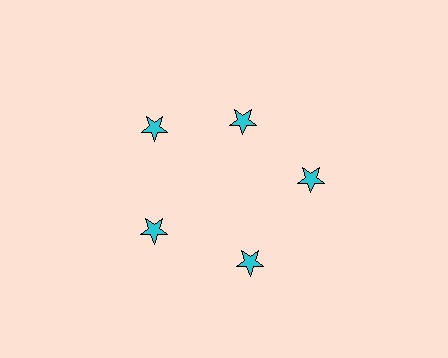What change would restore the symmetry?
The symmetry would be restored by moving it outward, back onto the ring so that all 5 stars sit at equal angles and equal distance from the center.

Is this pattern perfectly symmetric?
No. The 5 cyan stars are arranged in a ring, but one element near the 1 o'clock position is pulled inward toward the center, breaking the 5-fold rotational symmetry.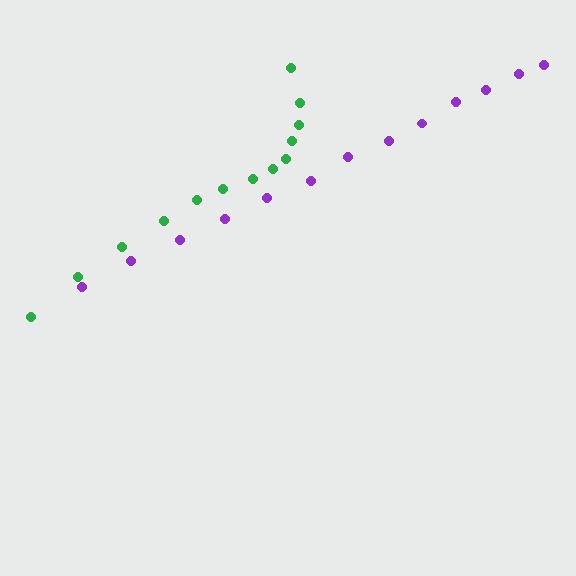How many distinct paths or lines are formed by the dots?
There are 2 distinct paths.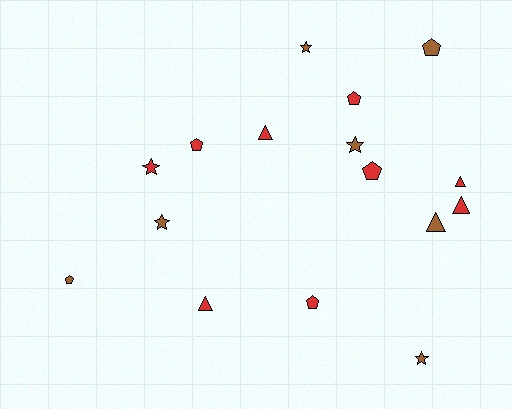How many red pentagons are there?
There are 4 red pentagons.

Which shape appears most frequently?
Pentagon, with 6 objects.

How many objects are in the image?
There are 16 objects.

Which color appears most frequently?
Red, with 9 objects.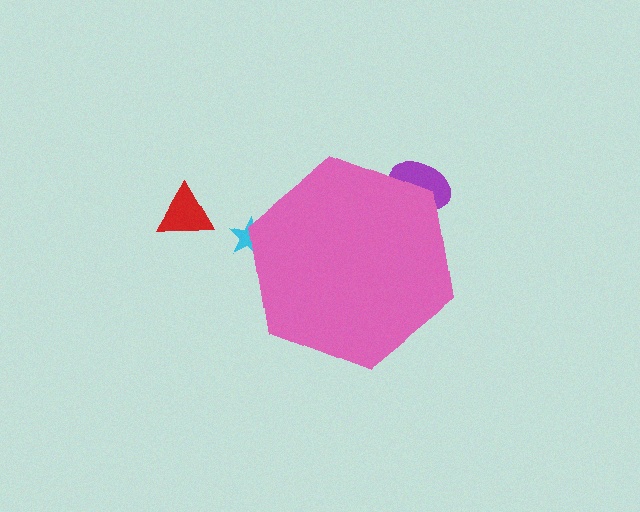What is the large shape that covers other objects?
A pink hexagon.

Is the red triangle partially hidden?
No, the red triangle is fully visible.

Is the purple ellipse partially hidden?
Yes, the purple ellipse is partially hidden behind the pink hexagon.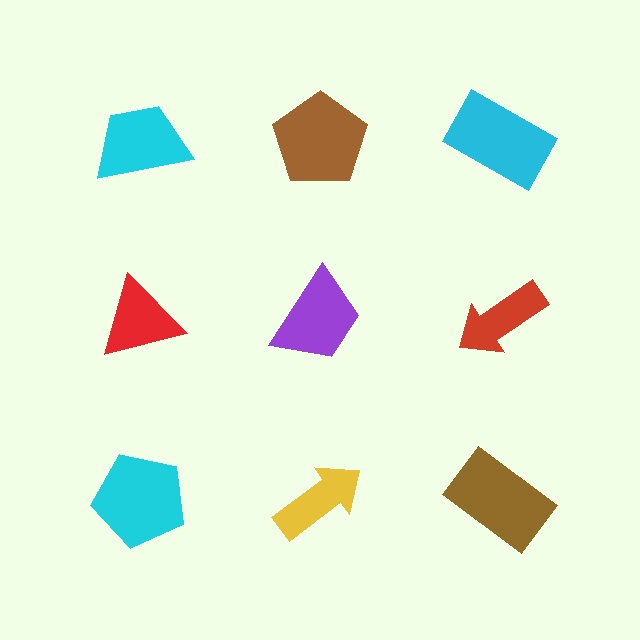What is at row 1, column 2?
A brown pentagon.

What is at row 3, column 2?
A yellow arrow.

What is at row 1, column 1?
A cyan trapezoid.